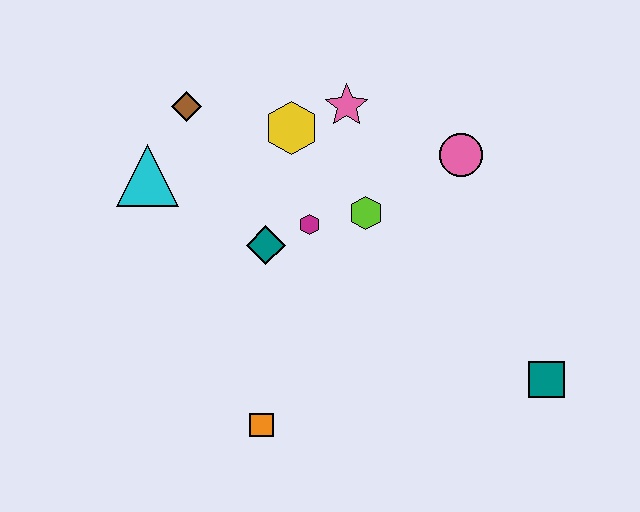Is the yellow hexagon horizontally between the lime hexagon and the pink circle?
No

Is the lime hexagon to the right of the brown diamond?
Yes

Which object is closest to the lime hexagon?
The magenta hexagon is closest to the lime hexagon.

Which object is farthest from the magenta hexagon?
The teal square is farthest from the magenta hexagon.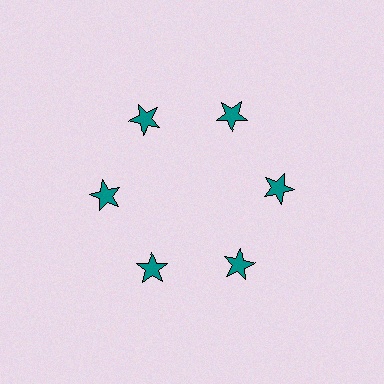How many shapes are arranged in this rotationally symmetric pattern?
There are 6 shapes, arranged in 6 groups of 1.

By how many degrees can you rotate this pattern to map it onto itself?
The pattern maps onto itself every 60 degrees of rotation.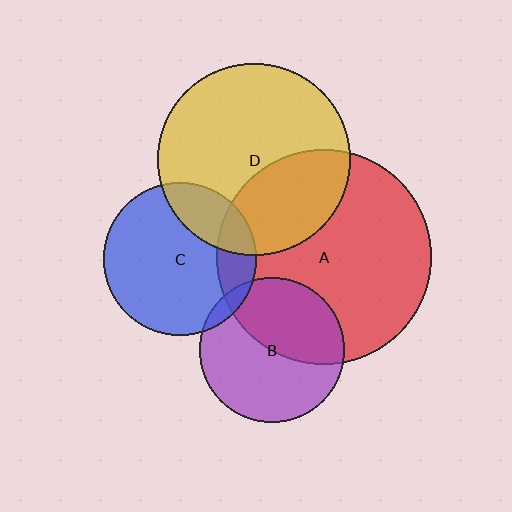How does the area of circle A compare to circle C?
Approximately 2.0 times.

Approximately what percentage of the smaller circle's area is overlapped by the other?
Approximately 35%.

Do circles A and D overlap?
Yes.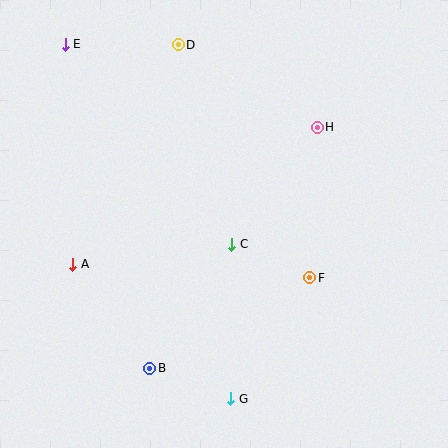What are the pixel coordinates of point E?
Point E is at (65, 44).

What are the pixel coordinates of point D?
Point D is at (178, 45).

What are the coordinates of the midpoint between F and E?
The midpoint between F and E is at (187, 161).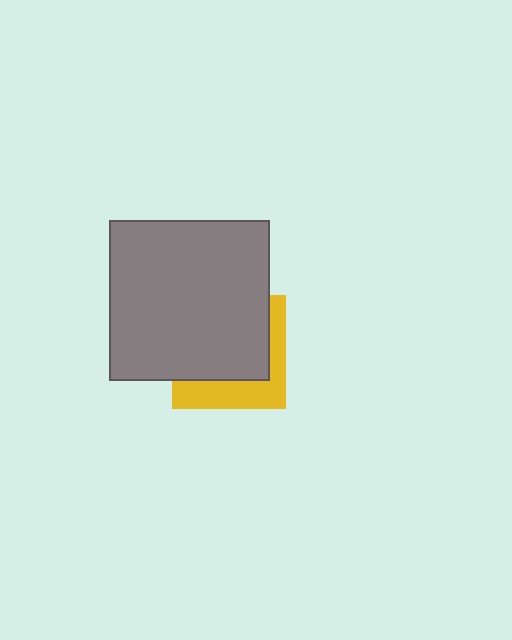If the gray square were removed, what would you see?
You would see the complete yellow square.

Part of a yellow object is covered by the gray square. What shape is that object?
It is a square.